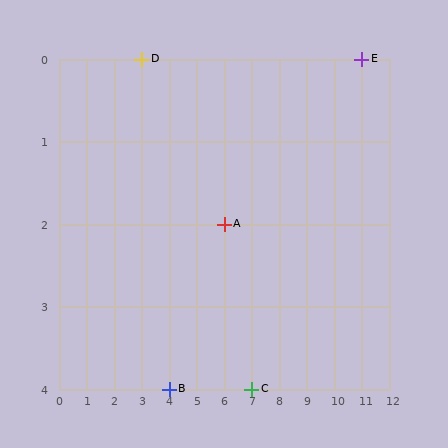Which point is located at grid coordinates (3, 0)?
Point D is at (3, 0).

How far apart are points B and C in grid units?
Points B and C are 3 columns apart.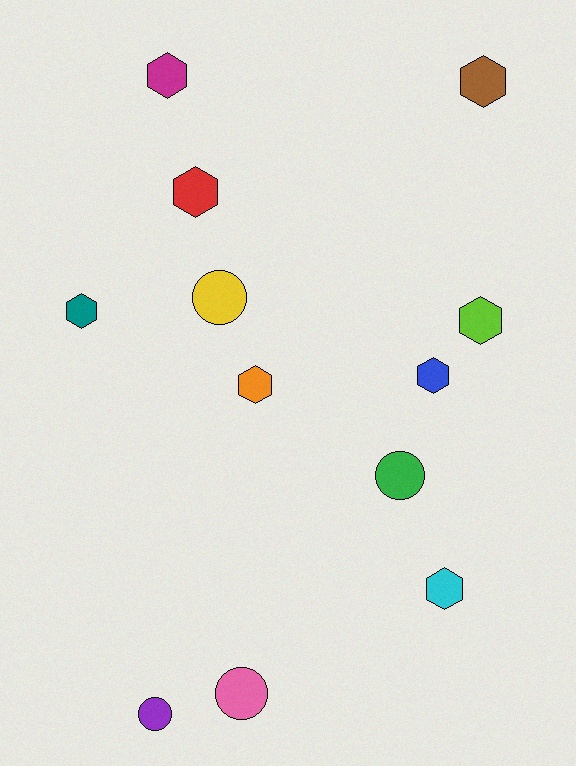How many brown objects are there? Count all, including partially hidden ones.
There is 1 brown object.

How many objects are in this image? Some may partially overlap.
There are 12 objects.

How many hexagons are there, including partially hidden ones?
There are 8 hexagons.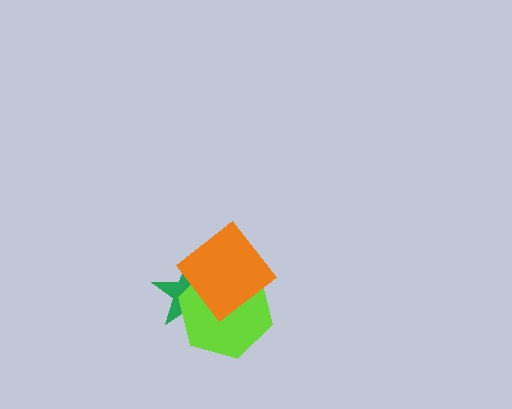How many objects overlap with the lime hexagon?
2 objects overlap with the lime hexagon.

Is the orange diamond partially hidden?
No, no other shape covers it.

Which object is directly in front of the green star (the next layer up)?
The lime hexagon is directly in front of the green star.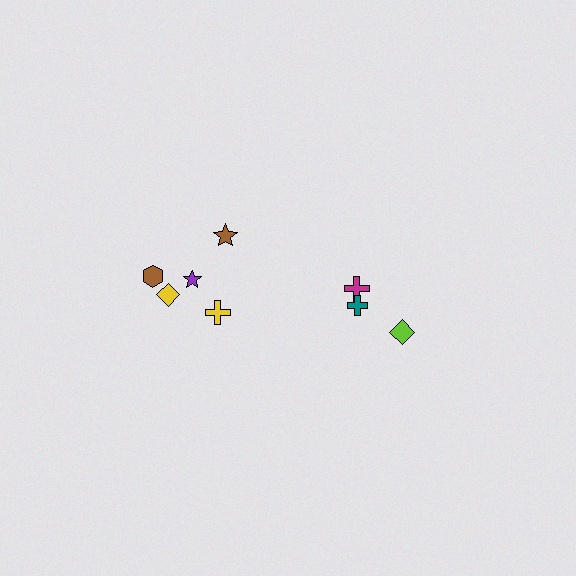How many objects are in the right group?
There are 3 objects.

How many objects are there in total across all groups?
There are 8 objects.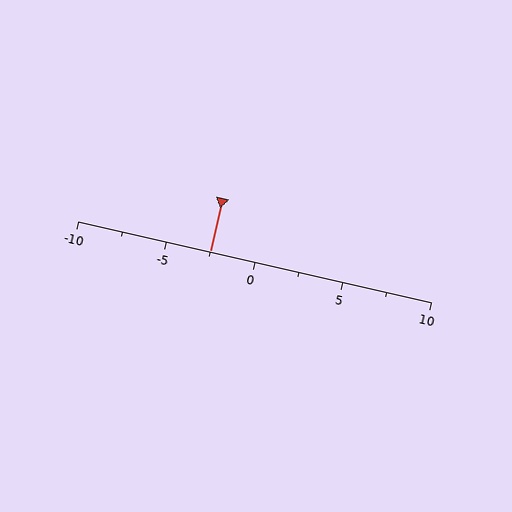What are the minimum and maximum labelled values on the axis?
The axis runs from -10 to 10.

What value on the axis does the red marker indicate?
The marker indicates approximately -2.5.